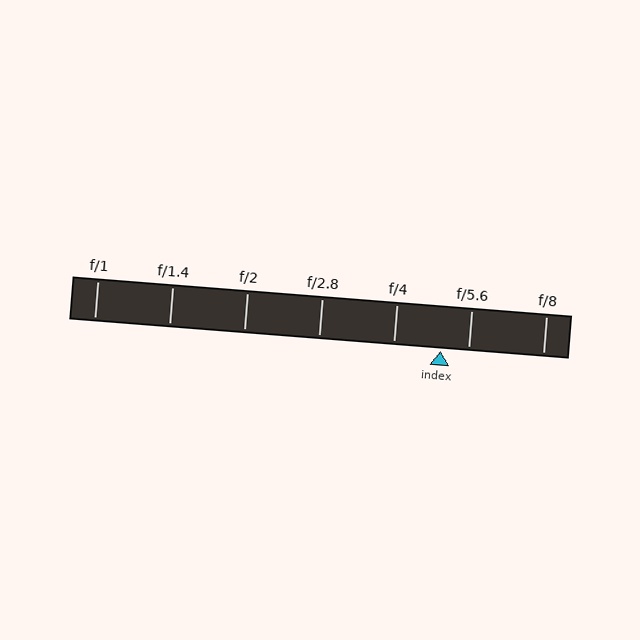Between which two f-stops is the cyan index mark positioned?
The index mark is between f/4 and f/5.6.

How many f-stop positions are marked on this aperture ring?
There are 7 f-stop positions marked.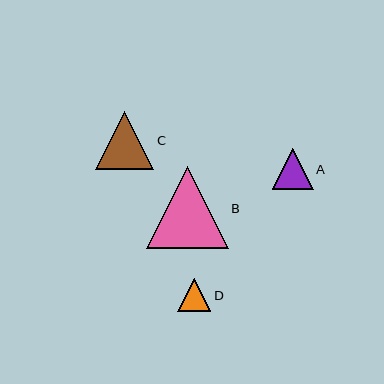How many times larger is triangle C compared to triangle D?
Triangle C is approximately 1.8 times the size of triangle D.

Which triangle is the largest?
Triangle B is the largest with a size of approximately 82 pixels.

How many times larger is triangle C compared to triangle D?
Triangle C is approximately 1.8 times the size of triangle D.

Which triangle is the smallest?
Triangle D is the smallest with a size of approximately 33 pixels.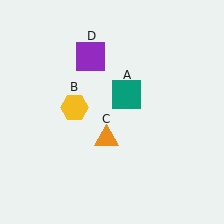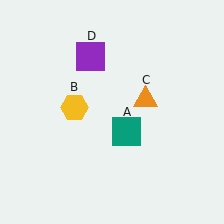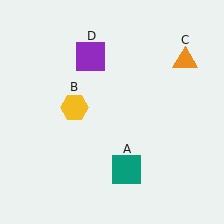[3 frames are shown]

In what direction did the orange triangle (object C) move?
The orange triangle (object C) moved up and to the right.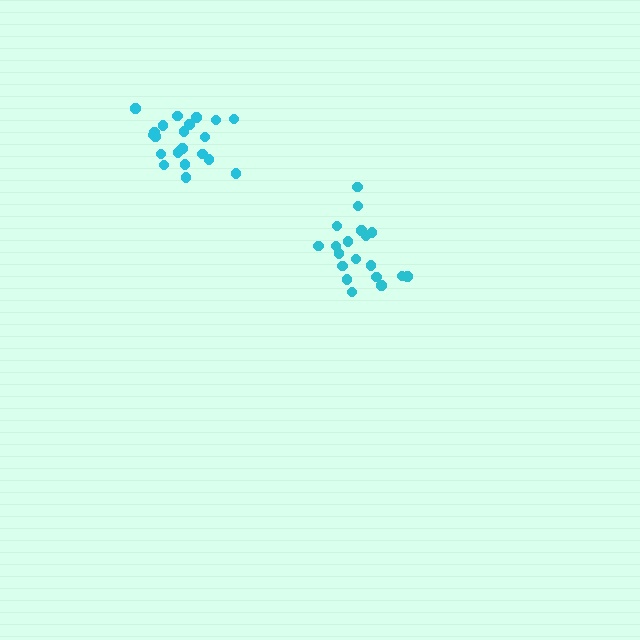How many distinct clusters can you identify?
There are 2 distinct clusters.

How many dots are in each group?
Group 1: 19 dots, Group 2: 21 dots (40 total).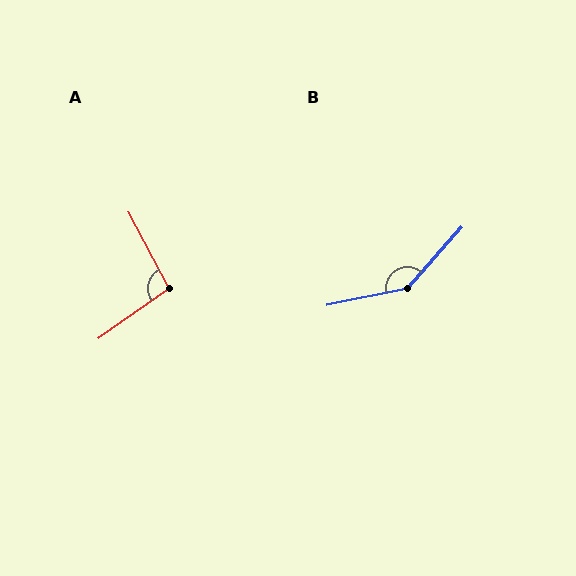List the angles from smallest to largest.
A (97°), B (143°).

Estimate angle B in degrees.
Approximately 143 degrees.